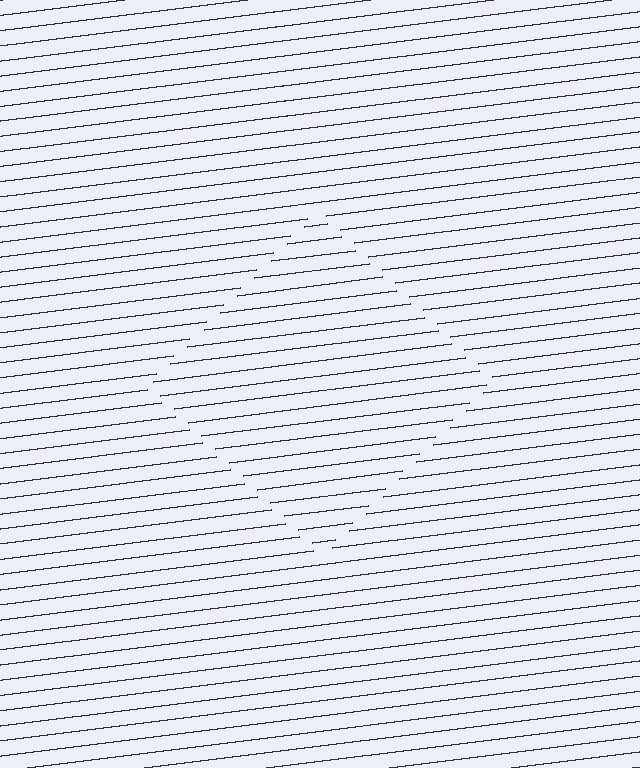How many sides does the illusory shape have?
4 sides — the line-ends trace a square.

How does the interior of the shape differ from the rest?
The interior of the shape contains the same grating, shifted by half a period — the contour is defined by the phase discontinuity where line-ends from the inner and outer gratings abut.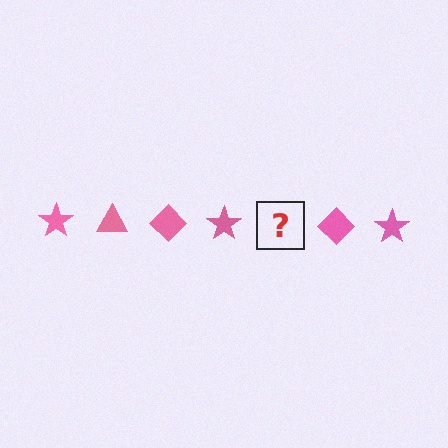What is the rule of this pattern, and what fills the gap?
The rule is that the pattern cycles through star, triangle, diamond shapes in pink. The gap should be filled with a pink triangle.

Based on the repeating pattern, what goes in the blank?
The blank should be a pink triangle.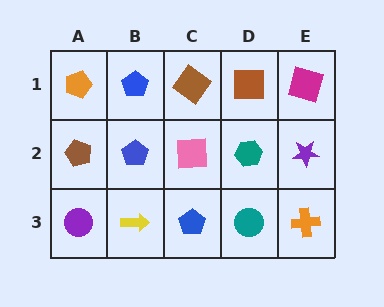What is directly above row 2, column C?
A brown diamond.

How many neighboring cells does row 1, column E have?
2.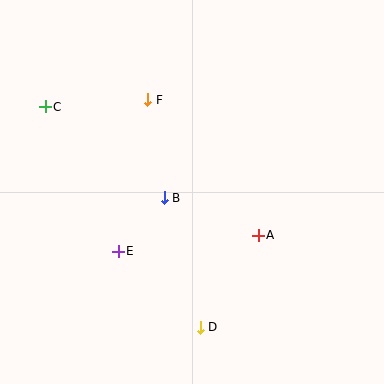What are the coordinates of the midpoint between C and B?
The midpoint between C and B is at (105, 152).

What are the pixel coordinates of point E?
Point E is at (118, 251).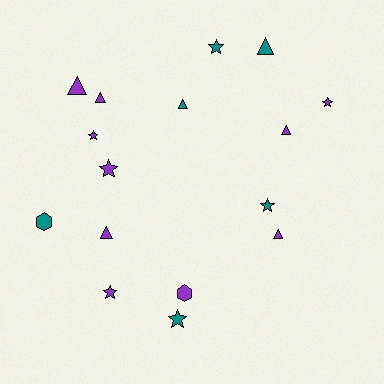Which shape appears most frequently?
Star, with 7 objects.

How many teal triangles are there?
There are 2 teal triangles.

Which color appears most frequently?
Purple, with 10 objects.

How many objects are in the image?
There are 16 objects.